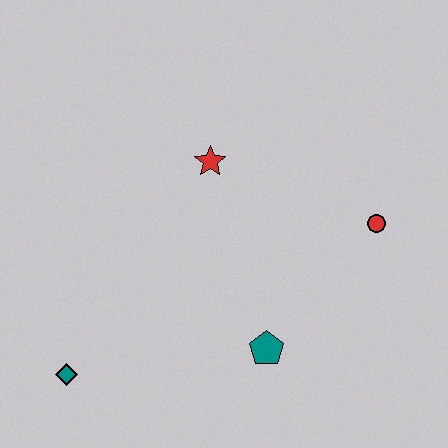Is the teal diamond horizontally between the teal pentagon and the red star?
No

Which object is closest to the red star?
The red circle is closest to the red star.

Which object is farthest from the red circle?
The teal diamond is farthest from the red circle.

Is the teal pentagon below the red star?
Yes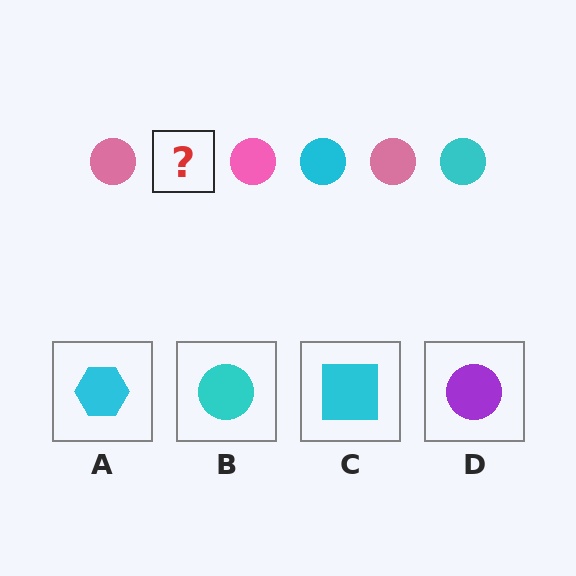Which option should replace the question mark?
Option B.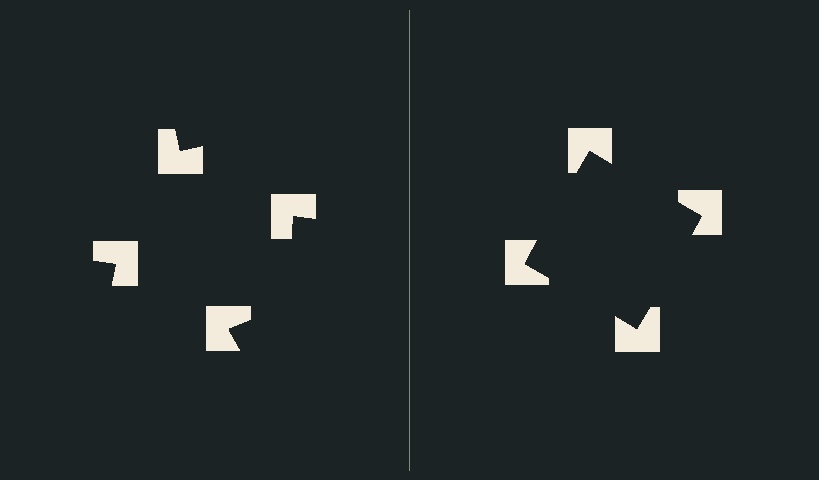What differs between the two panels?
The notched squares are positioned identically on both sides; only the wedge orientations differ. On the right they align to a square; on the left they are misaligned.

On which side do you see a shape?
An illusory square appears on the right side. On the left side the wedge cuts are rotated, so no coherent shape forms.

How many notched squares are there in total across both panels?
8 — 4 on each side.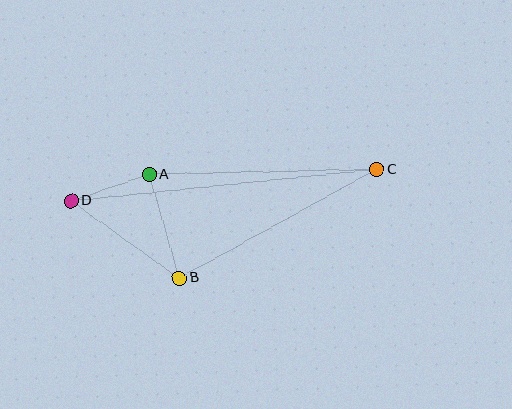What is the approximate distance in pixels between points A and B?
The distance between A and B is approximately 108 pixels.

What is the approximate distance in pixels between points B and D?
The distance between B and D is approximately 133 pixels.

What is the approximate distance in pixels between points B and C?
The distance between B and C is approximately 226 pixels.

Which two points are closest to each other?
Points A and D are closest to each other.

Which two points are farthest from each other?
Points C and D are farthest from each other.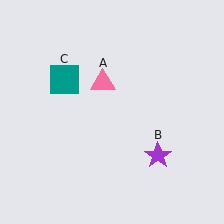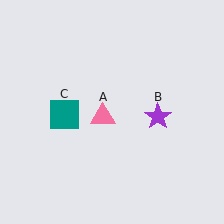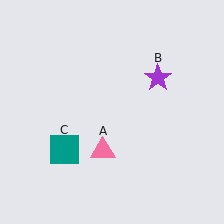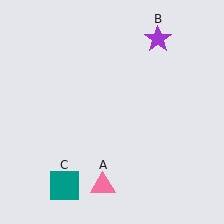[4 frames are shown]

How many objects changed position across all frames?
3 objects changed position: pink triangle (object A), purple star (object B), teal square (object C).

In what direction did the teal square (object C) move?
The teal square (object C) moved down.